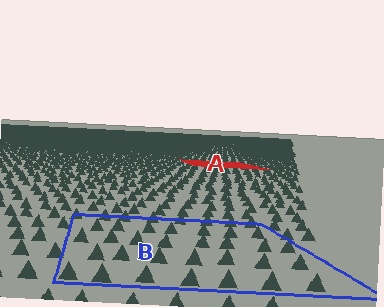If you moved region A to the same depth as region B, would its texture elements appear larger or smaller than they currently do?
They would appear larger. At a closer depth, the same texture elements are projected at a bigger on-screen size.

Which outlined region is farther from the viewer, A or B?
Region A is farther from the viewer — the texture elements inside it appear smaller and more densely packed.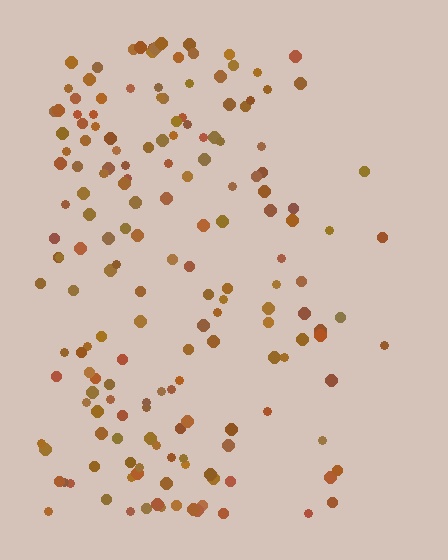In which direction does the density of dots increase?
From right to left, with the left side densest.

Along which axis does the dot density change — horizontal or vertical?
Horizontal.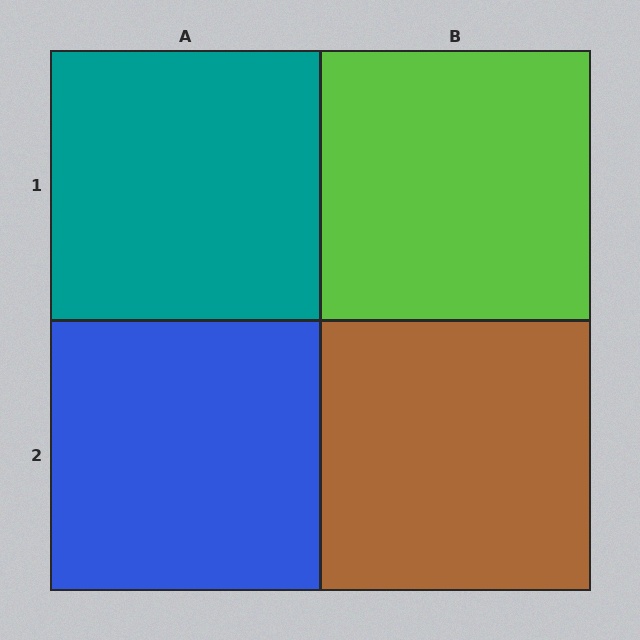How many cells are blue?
1 cell is blue.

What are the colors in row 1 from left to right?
Teal, lime.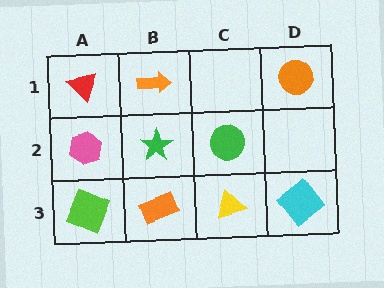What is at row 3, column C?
A yellow triangle.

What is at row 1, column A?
A red triangle.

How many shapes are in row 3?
4 shapes.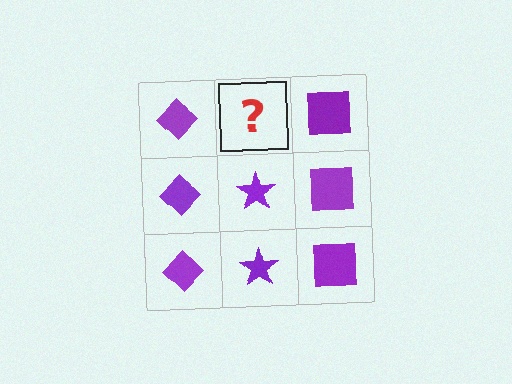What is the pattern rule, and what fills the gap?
The rule is that each column has a consistent shape. The gap should be filled with a purple star.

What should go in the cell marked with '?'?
The missing cell should contain a purple star.